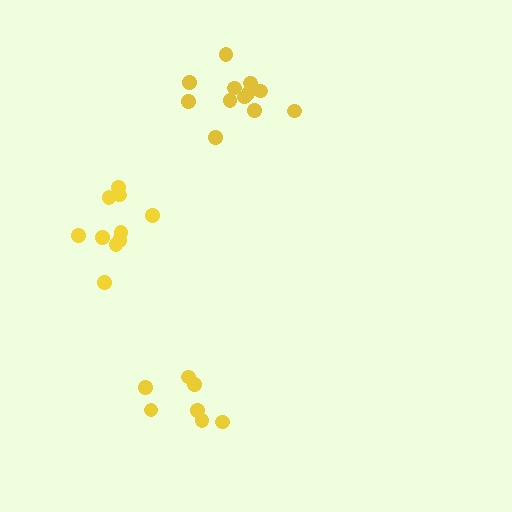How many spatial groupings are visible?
There are 3 spatial groupings.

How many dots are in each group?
Group 1: 10 dots, Group 2: 12 dots, Group 3: 7 dots (29 total).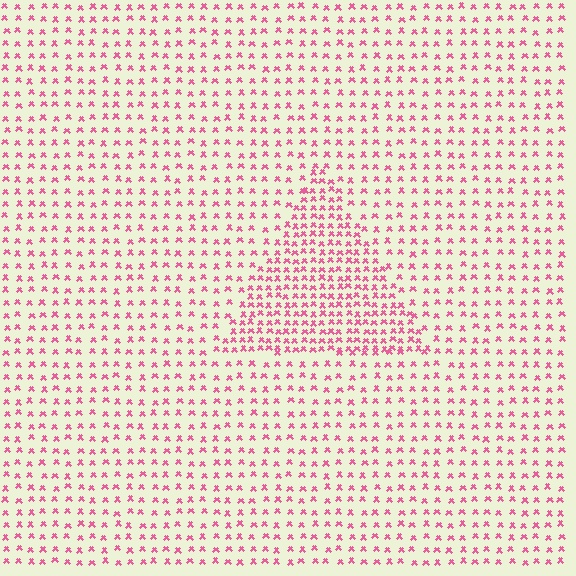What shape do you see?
I see a triangle.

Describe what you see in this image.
The image contains small pink elements arranged at two different densities. A triangle-shaped region is visible where the elements are more densely packed than the surrounding area.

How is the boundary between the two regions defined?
The boundary is defined by a change in element density (approximately 2.0x ratio). All elements are the same color, size, and shape.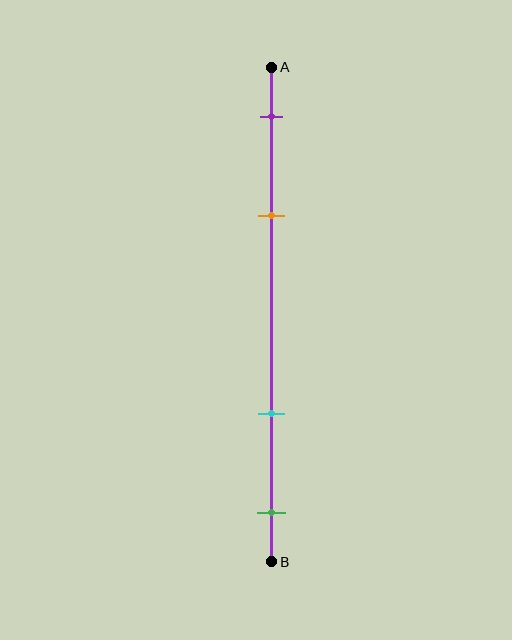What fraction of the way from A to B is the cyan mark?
The cyan mark is approximately 70% (0.7) of the way from A to B.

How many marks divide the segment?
There are 4 marks dividing the segment.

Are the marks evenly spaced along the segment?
No, the marks are not evenly spaced.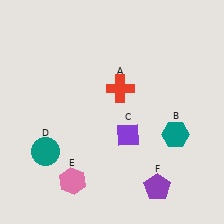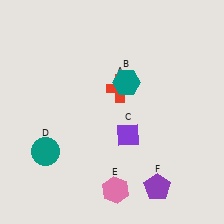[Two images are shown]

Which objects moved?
The objects that moved are: the teal hexagon (B), the pink hexagon (E).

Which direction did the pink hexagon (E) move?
The pink hexagon (E) moved right.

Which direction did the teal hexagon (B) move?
The teal hexagon (B) moved up.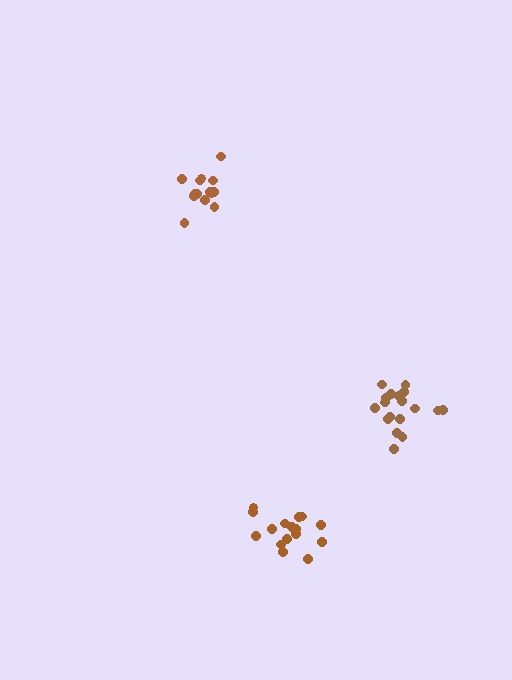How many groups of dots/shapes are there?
There are 3 groups.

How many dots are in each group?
Group 1: 14 dots, Group 2: 16 dots, Group 3: 18 dots (48 total).